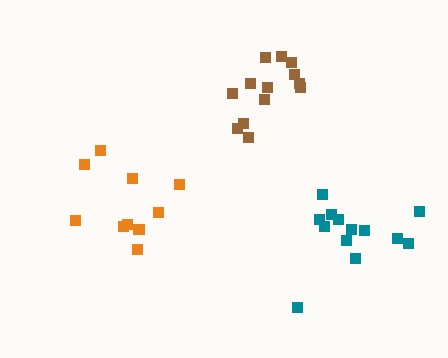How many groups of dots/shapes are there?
There are 3 groups.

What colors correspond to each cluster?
The clusters are colored: orange, teal, brown.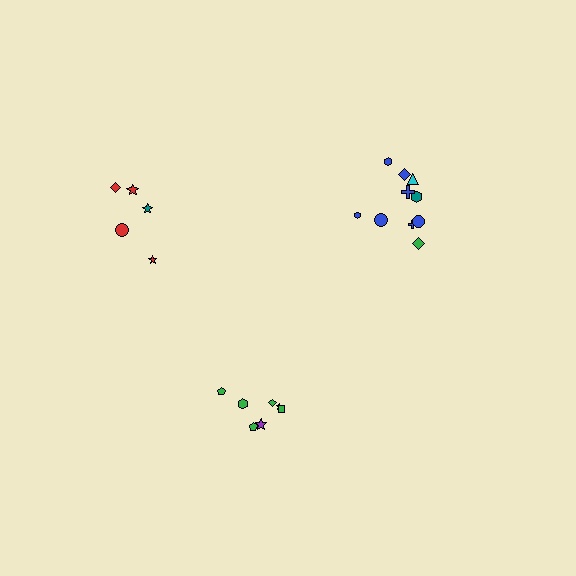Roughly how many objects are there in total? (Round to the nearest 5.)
Roughly 20 objects in total.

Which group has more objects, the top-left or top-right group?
The top-right group.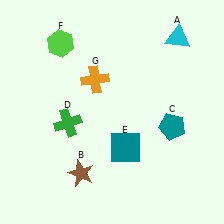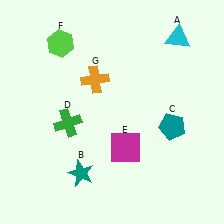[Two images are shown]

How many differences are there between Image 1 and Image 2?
There are 2 differences between the two images.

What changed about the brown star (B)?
In Image 1, B is brown. In Image 2, it changed to teal.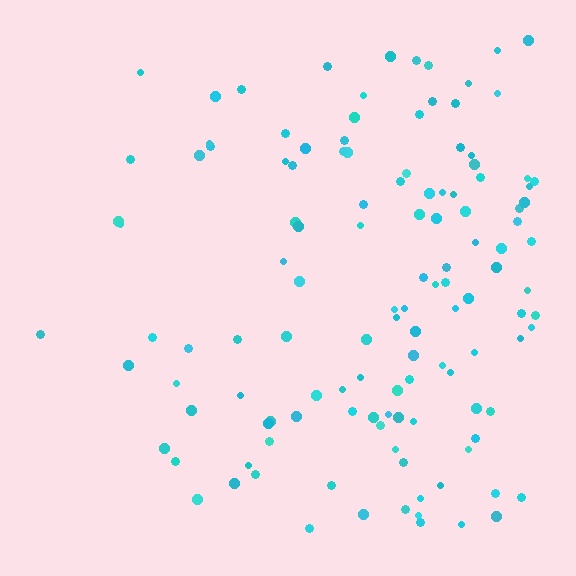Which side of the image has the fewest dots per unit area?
The left.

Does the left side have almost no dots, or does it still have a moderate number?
Still a moderate number, just noticeably fewer than the right.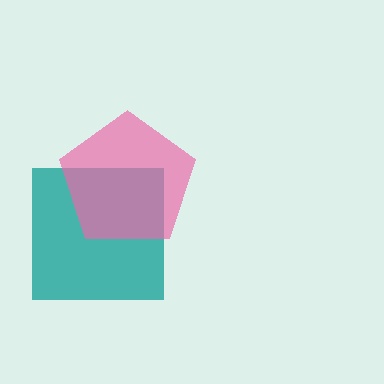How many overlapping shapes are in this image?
There are 2 overlapping shapes in the image.